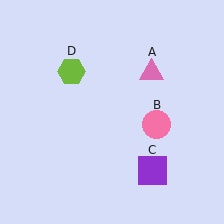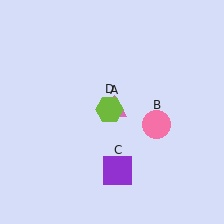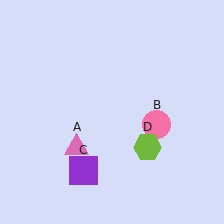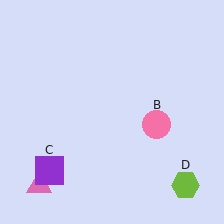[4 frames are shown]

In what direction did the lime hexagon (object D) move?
The lime hexagon (object D) moved down and to the right.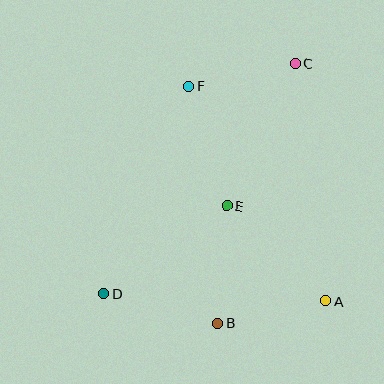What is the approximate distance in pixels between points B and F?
The distance between B and F is approximately 239 pixels.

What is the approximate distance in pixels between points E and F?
The distance between E and F is approximately 125 pixels.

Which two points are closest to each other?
Points C and F are closest to each other.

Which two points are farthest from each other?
Points C and D are farthest from each other.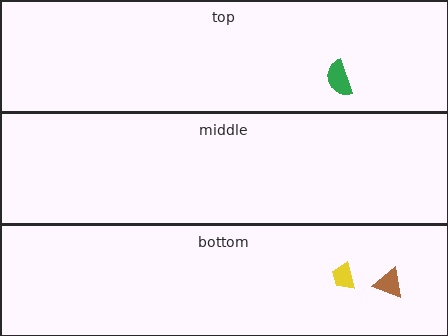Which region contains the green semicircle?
The top region.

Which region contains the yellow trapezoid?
The bottom region.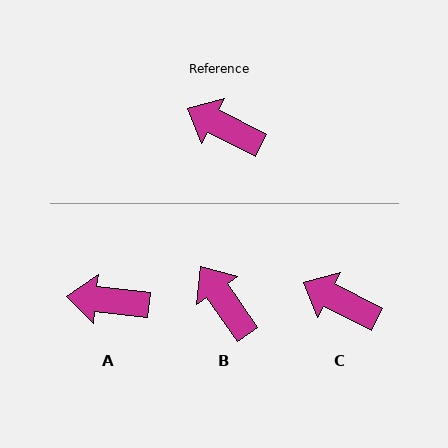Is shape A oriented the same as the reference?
No, it is off by about 21 degrees.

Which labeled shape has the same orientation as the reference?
C.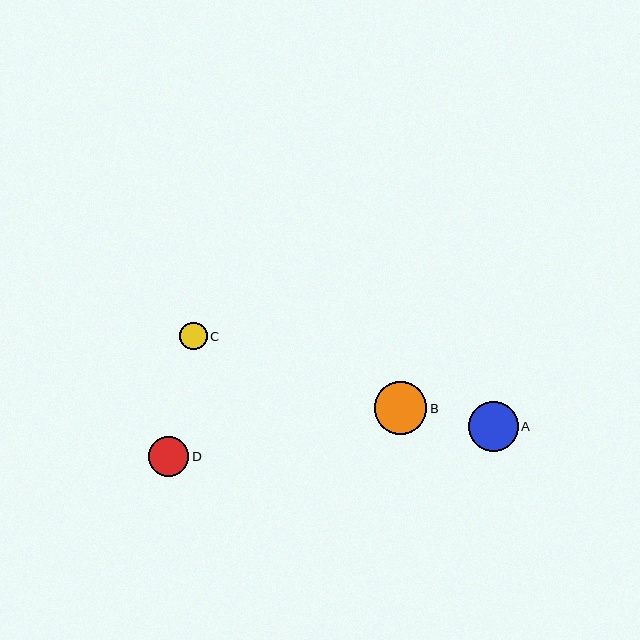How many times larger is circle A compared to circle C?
Circle A is approximately 1.8 times the size of circle C.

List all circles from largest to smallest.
From largest to smallest: B, A, D, C.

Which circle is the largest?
Circle B is the largest with a size of approximately 52 pixels.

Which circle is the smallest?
Circle C is the smallest with a size of approximately 27 pixels.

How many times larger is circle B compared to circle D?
Circle B is approximately 1.3 times the size of circle D.